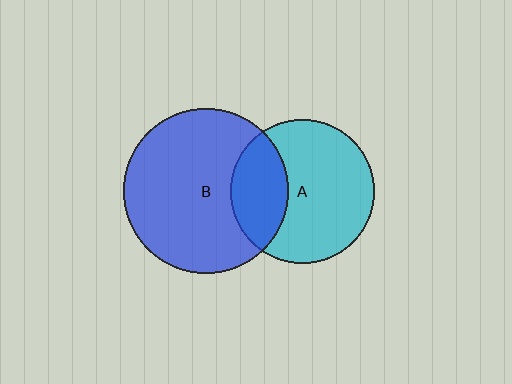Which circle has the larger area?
Circle B (blue).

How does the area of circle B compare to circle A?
Approximately 1.3 times.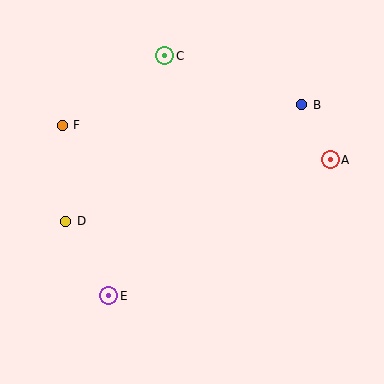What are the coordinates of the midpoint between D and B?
The midpoint between D and B is at (184, 163).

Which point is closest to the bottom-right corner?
Point A is closest to the bottom-right corner.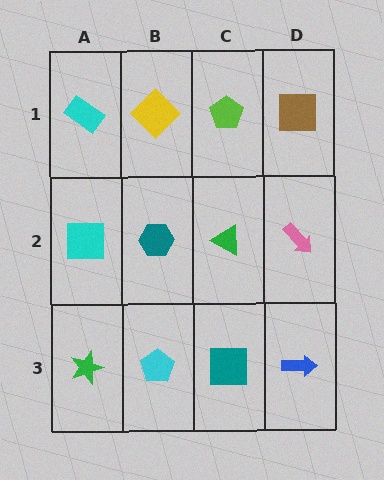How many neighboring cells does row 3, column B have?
3.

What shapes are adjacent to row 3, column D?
A pink arrow (row 2, column D), a teal square (row 3, column C).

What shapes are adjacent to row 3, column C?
A green triangle (row 2, column C), a cyan pentagon (row 3, column B), a blue arrow (row 3, column D).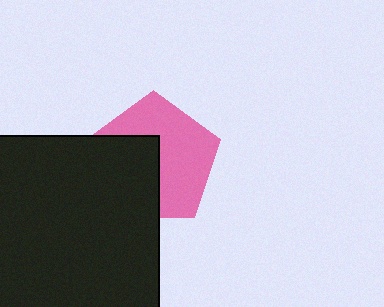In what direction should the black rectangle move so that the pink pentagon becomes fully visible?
The black rectangle should move toward the lower-left. That is the shortest direction to clear the overlap and leave the pink pentagon fully visible.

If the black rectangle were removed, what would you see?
You would see the complete pink pentagon.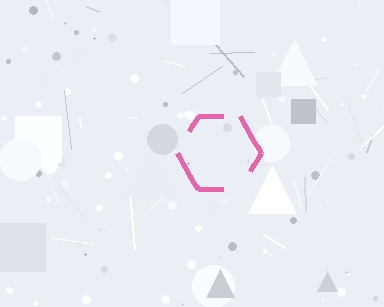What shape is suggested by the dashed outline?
The dashed outline suggests a hexagon.